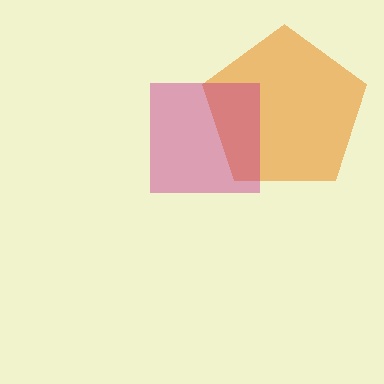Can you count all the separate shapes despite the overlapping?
Yes, there are 2 separate shapes.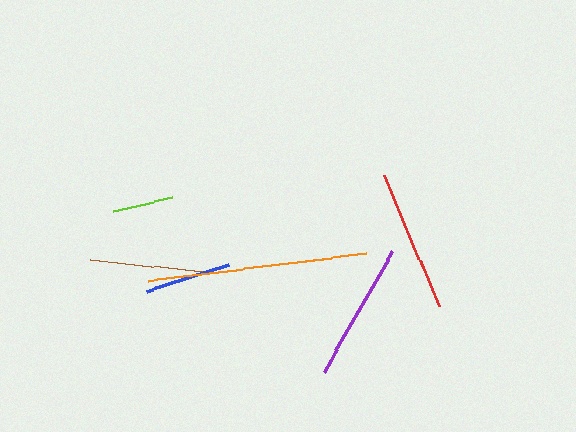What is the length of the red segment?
The red segment is approximately 143 pixels long.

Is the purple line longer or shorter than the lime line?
The purple line is longer than the lime line.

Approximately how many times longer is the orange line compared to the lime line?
The orange line is approximately 3.7 times the length of the lime line.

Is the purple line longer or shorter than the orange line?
The orange line is longer than the purple line.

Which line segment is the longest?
The orange line is the longest at approximately 221 pixels.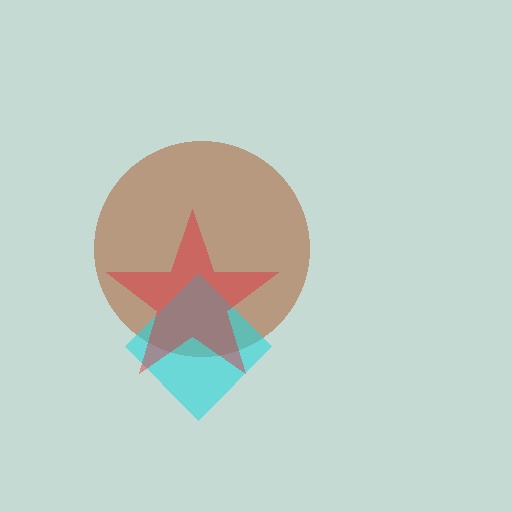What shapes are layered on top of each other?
The layered shapes are: a brown circle, a cyan diamond, a red star.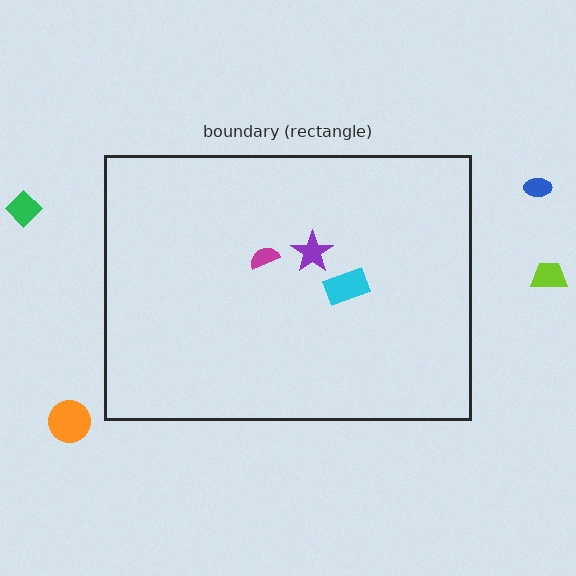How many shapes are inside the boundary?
3 inside, 4 outside.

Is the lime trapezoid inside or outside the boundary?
Outside.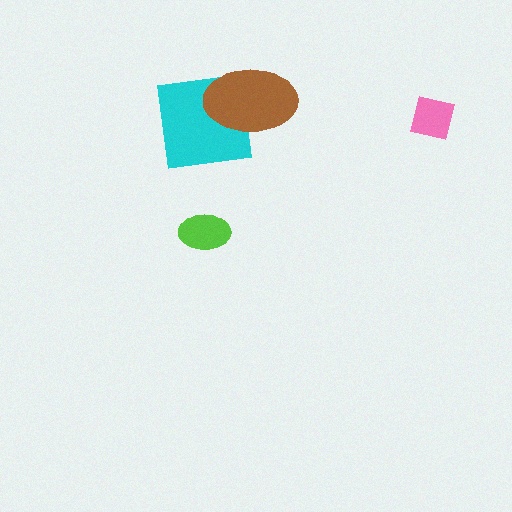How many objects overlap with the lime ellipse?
0 objects overlap with the lime ellipse.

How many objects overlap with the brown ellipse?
1 object overlaps with the brown ellipse.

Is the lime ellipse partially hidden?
No, no other shape covers it.